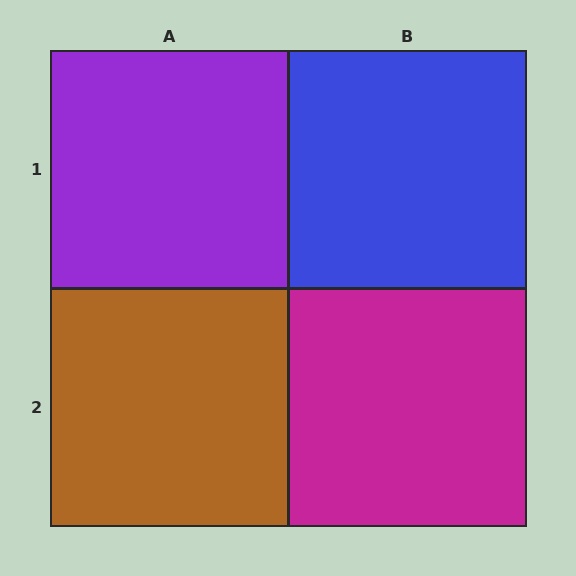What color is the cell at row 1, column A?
Purple.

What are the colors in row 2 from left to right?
Brown, magenta.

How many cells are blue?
1 cell is blue.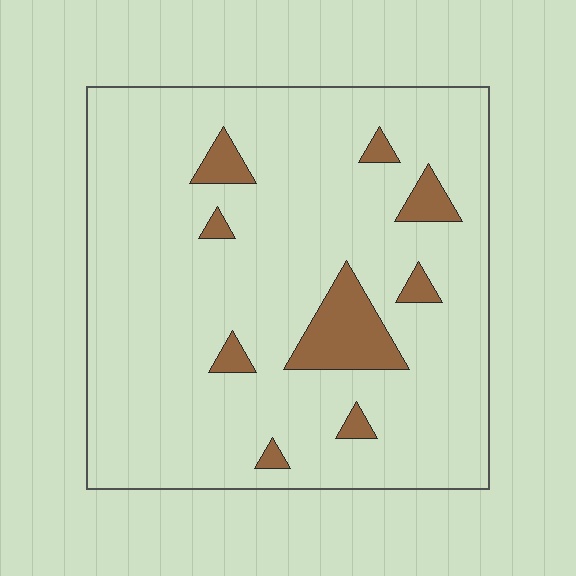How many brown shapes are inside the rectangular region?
9.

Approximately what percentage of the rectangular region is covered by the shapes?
Approximately 10%.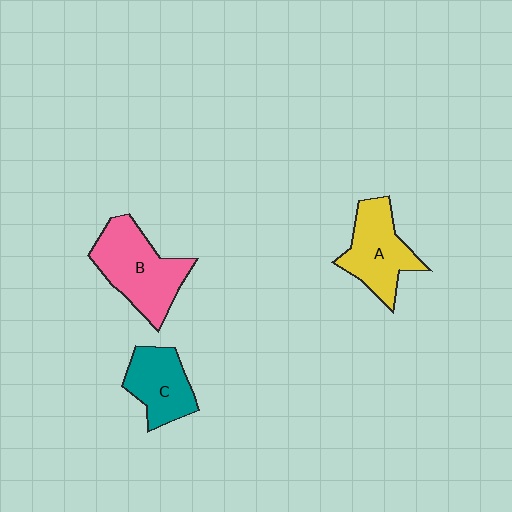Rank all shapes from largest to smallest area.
From largest to smallest: B (pink), A (yellow), C (teal).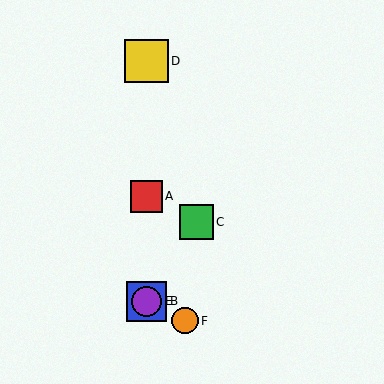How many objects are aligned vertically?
4 objects (A, B, D, E) are aligned vertically.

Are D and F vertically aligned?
No, D is at x≈147 and F is at x≈185.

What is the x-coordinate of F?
Object F is at x≈185.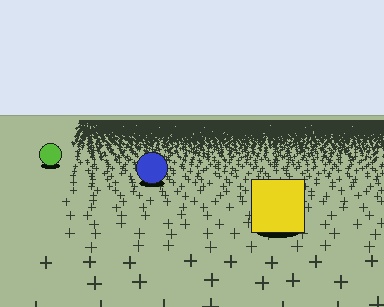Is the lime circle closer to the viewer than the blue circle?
No. The blue circle is closer — you can tell from the texture gradient: the ground texture is coarser near it.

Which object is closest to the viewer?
The yellow square is closest. The texture marks near it are larger and more spread out.